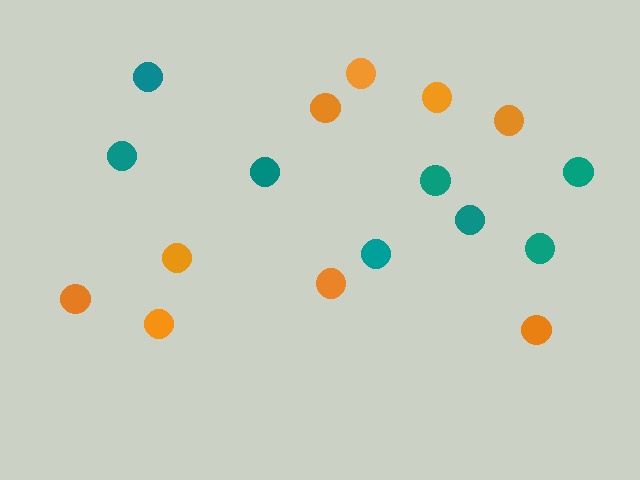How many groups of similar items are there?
There are 2 groups: one group of teal circles (8) and one group of orange circles (9).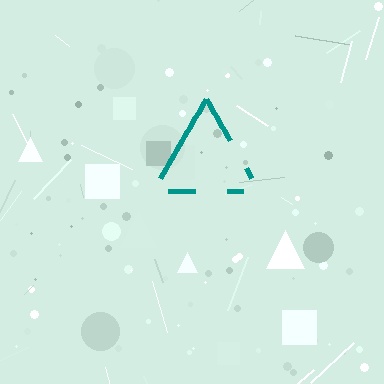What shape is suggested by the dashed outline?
The dashed outline suggests a triangle.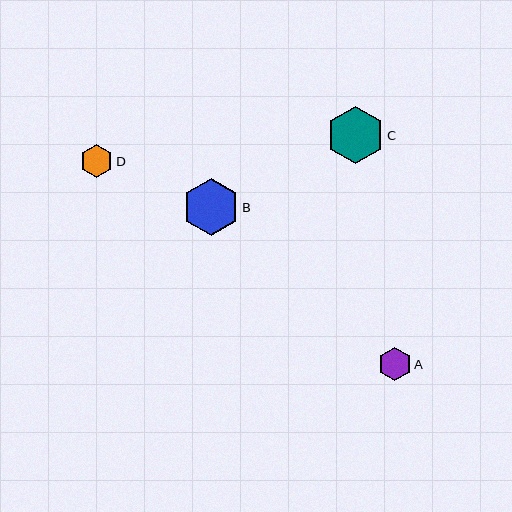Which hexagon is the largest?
Hexagon C is the largest with a size of approximately 58 pixels.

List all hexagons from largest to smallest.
From largest to smallest: C, B, D, A.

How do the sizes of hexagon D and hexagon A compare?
Hexagon D and hexagon A are approximately the same size.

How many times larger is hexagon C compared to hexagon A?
Hexagon C is approximately 1.7 times the size of hexagon A.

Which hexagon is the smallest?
Hexagon A is the smallest with a size of approximately 33 pixels.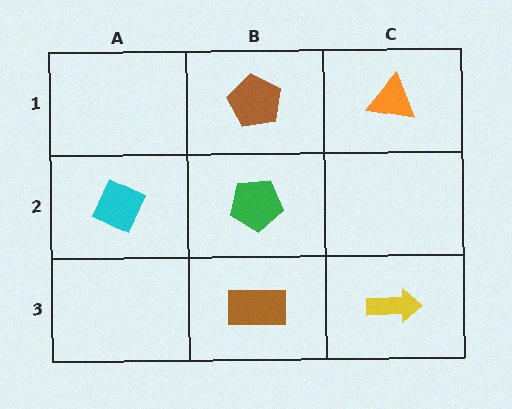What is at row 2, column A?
A cyan diamond.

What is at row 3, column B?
A brown rectangle.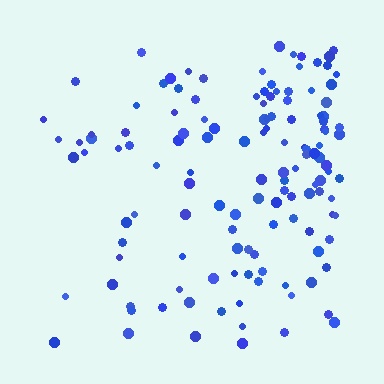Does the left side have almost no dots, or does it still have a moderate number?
Still a moderate number, just noticeably fewer than the right.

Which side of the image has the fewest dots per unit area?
The left.